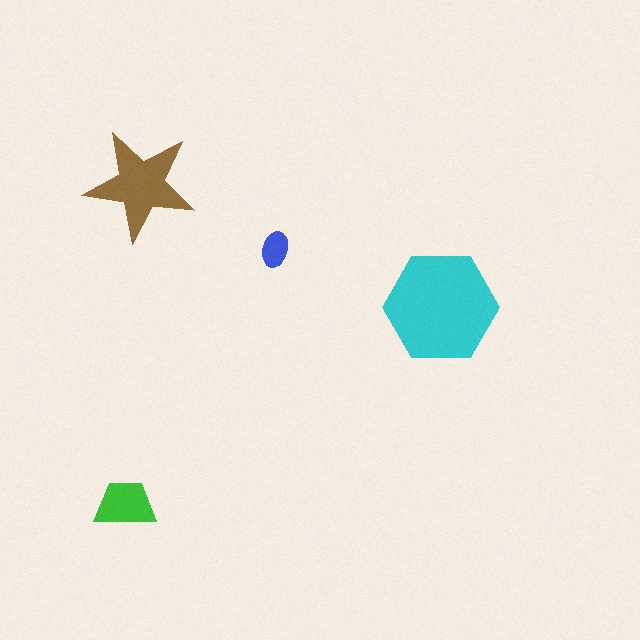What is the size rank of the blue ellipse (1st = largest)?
4th.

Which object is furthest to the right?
The cyan hexagon is rightmost.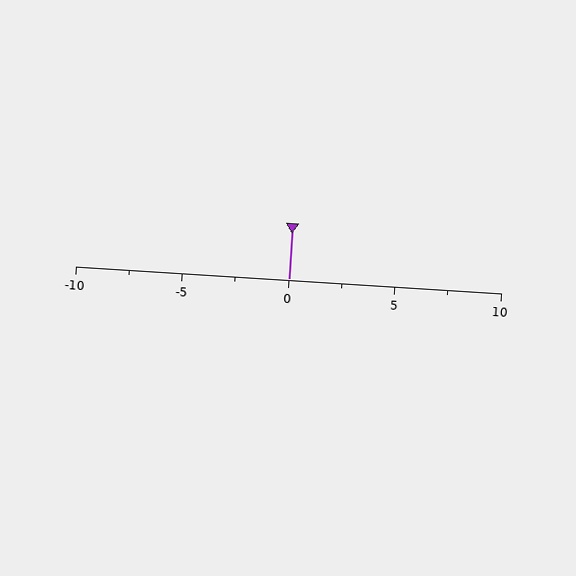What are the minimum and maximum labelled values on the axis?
The axis runs from -10 to 10.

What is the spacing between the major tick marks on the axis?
The major ticks are spaced 5 apart.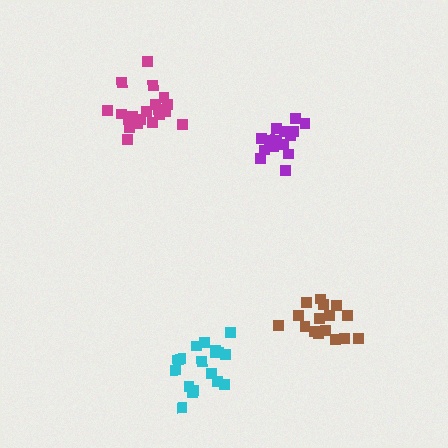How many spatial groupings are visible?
There are 4 spatial groupings.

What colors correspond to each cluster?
The clusters are colored: magenta, brown, purple, cyan.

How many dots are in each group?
Group 1: 21 dots, Group 2: 16 dots, Group 3: 15 dots, Group 4: 18 dots (70 total).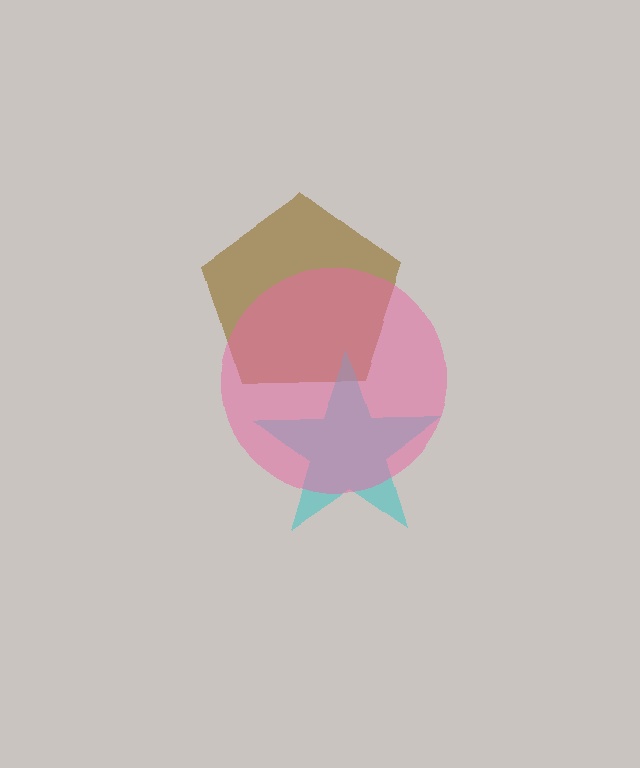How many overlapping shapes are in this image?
There are 3 overlapping shapes in the image.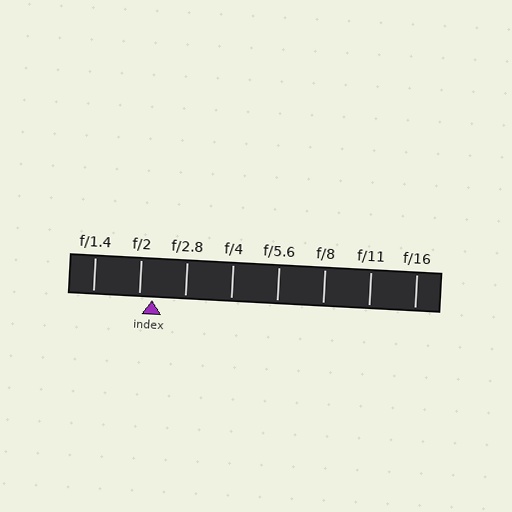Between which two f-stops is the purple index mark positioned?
The index mark is between f/2 and f/2.8.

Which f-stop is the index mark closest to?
The index mark is closest to f/2.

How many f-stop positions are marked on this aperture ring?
There are 8 f-stop positions marked.